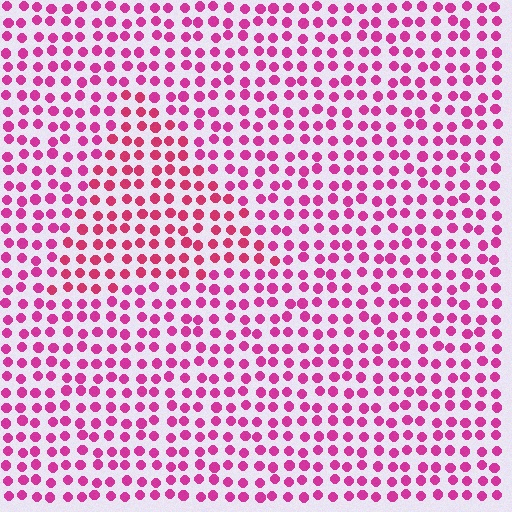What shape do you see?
I see a triangle.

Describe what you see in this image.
The image is filled with small magenta elements in a uniform arrangement. A triangle-shaped region is visible where the elements are tinted to a slightly different hue, forming a subtle color boundary.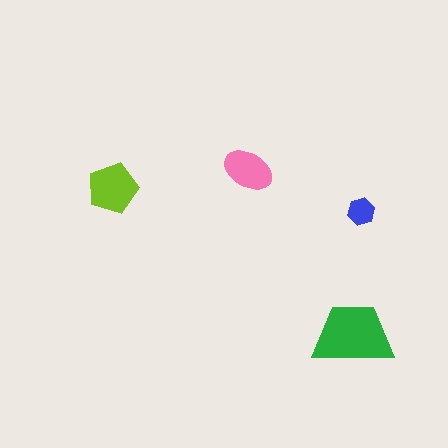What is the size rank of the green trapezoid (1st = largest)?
1st.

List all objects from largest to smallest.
The green trapezoid, the lime pentagon, the pink ellipse, the blue hexagon.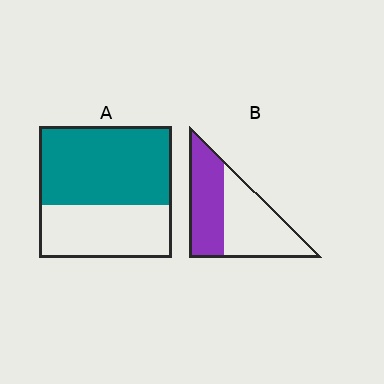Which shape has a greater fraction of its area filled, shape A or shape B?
Shape A.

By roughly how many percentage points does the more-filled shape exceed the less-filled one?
By roughly 15 percentage points (A over B).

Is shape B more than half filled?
No.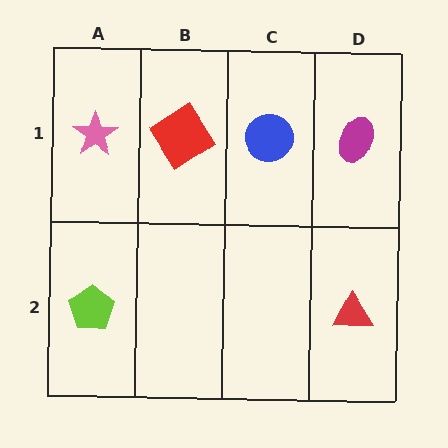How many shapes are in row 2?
2 shapes.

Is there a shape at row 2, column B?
No, that cell is empty.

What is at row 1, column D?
A magenta ellipse.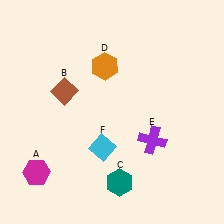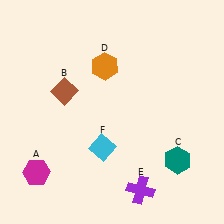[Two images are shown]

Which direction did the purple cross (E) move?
The purple cross (E) moved down.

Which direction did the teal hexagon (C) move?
The teal hexagon (C) moved right.